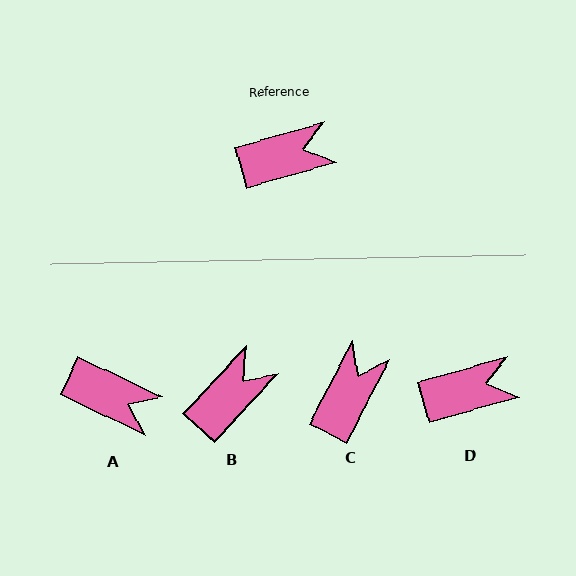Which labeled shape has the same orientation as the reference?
D.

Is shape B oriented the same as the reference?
No, it is off by about 31 degrees.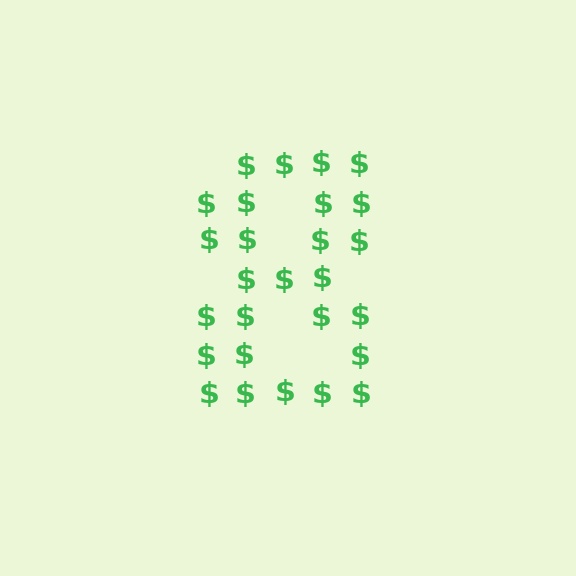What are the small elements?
The small elements are dollar signs.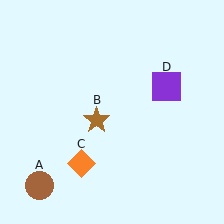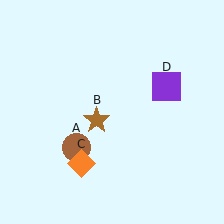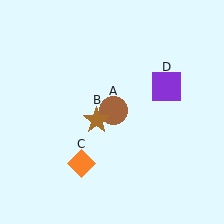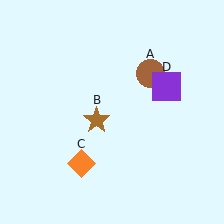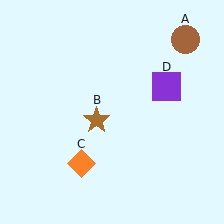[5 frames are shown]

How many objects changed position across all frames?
1 object changed position: brown circle (object A).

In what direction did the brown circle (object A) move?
The brown circle (object A) moved up and to the right.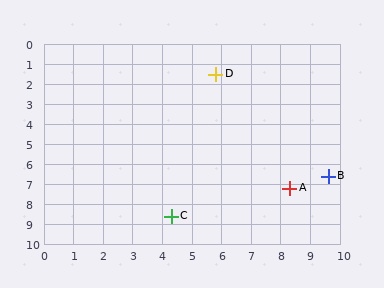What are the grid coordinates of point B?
Point B is at approximately (9.6, 6.6).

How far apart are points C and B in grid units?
Points C and B are about 5.7 grid units apart.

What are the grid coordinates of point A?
Point A is at approximately (8.3, 7.2).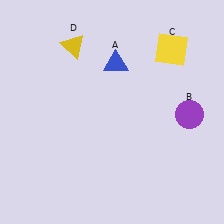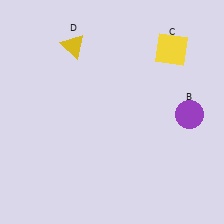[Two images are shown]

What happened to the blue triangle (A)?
The blue triangle (A) was removed in Image 2. It was in the top-right area of Image 1.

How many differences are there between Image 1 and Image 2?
There is 1 difference between the two images.